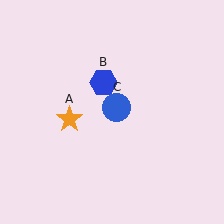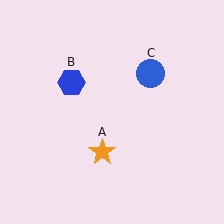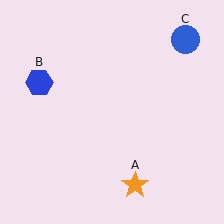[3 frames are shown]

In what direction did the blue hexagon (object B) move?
The blue hexagon (object B) moved left.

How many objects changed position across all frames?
3 objects changed position: orange star (object A), blue hexagon (object B), blue circle (object C).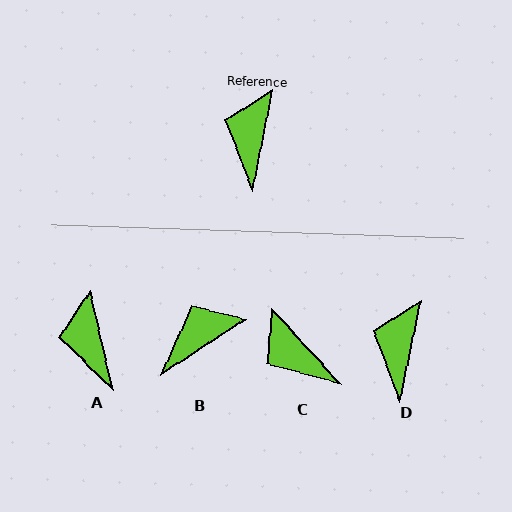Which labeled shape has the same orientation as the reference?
D.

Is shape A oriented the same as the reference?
No, it is off by about 24 degrees.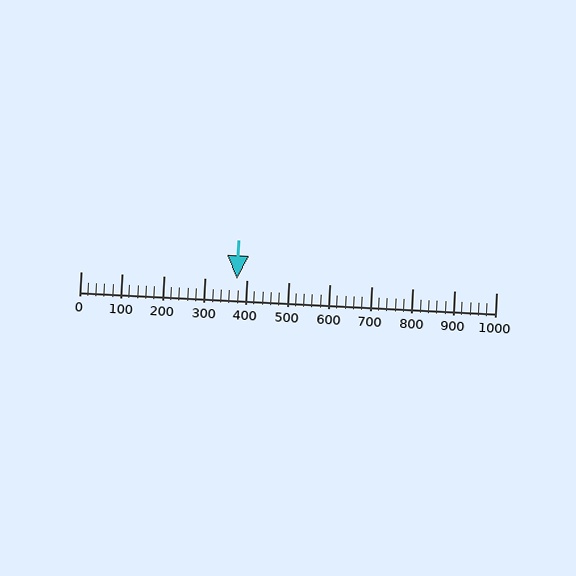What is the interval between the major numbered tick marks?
The major tick marks are spaced 100 units apart.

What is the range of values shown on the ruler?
The ruler shows values from 0 to 1000.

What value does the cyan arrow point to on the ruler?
The cyan arrow points to approximately 375.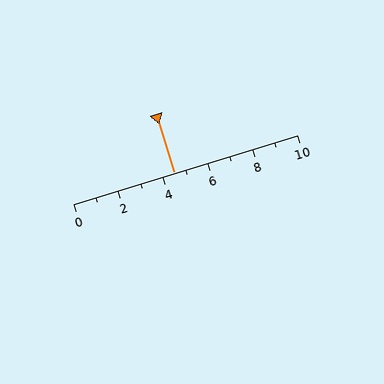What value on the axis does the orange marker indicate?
The marker indicates approximately 4.5.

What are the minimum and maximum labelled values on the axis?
The axis runs from 0 to 10.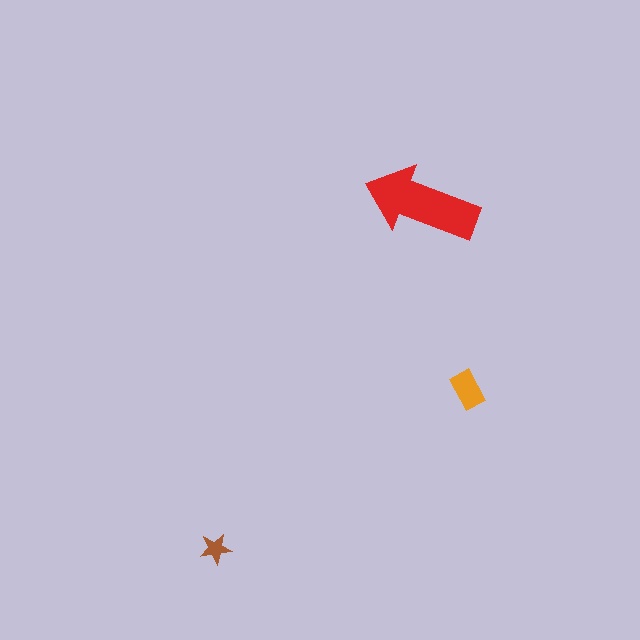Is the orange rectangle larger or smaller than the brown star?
Larger.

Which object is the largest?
The red arrow.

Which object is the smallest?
The brown star.